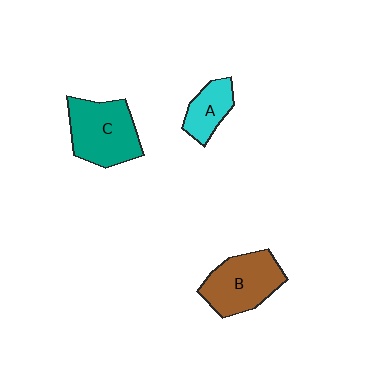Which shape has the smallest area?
Shape A (cyan).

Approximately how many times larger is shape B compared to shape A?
Approximately 1.8 times.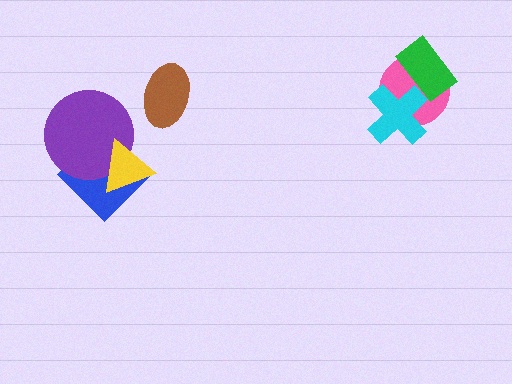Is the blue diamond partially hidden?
Yes, it is partially covered by another shape.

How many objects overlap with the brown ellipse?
0 objects overlap with the brown ellipse.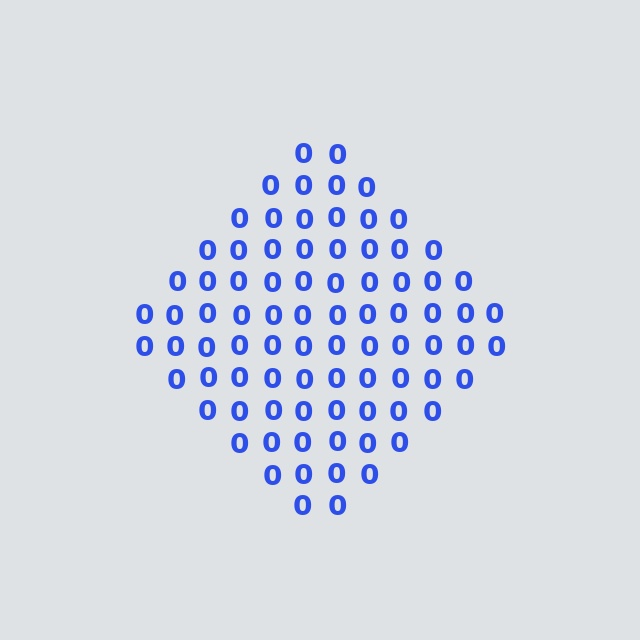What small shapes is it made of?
It is made of small digit 0's.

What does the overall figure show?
The overall figure shows a diamond.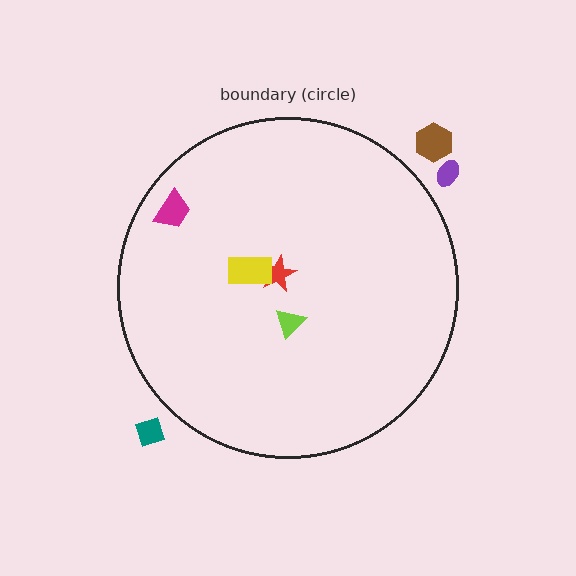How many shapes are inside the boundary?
4 inside, 3 outside.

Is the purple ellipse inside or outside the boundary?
Outside.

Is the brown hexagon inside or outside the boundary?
Outside.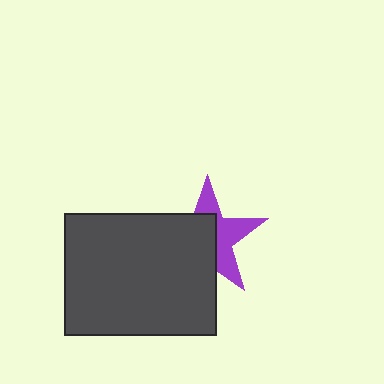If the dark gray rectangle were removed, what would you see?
You would see the complete purple star.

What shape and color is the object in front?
The object in front is a dark gray rectangle.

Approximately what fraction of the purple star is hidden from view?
Roughly 56% of the purple star is hidden behind the dark gray rectangle.